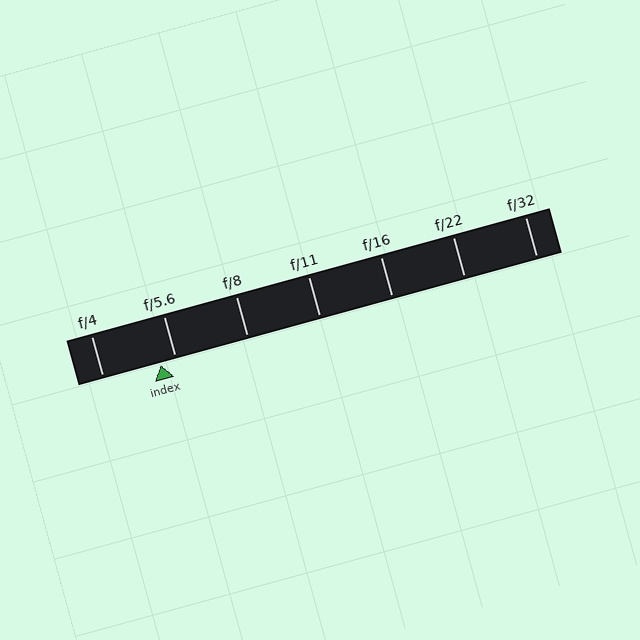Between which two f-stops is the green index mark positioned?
The index mark is between f/4 and f/5.6.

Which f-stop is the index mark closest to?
The index mark is closest to f/5.6.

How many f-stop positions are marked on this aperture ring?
There are 7 f-stop positions marked.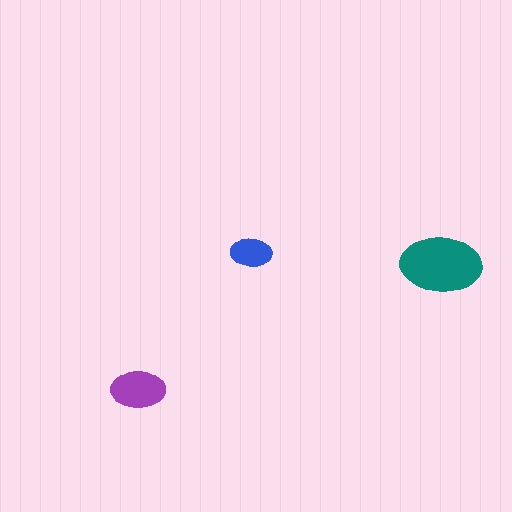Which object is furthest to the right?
The teal ellipse is rightmost.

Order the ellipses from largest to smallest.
the teal one, the purple one, the blue one.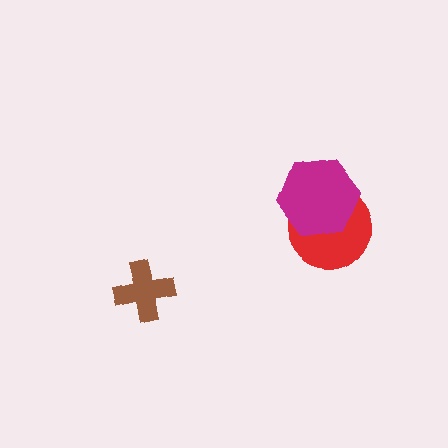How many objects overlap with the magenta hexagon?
1 object overlaps with the magenta hexagon.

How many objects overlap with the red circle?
1 object overlaps with the red circle.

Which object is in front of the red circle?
The magenta hexagon is in front of the red circle.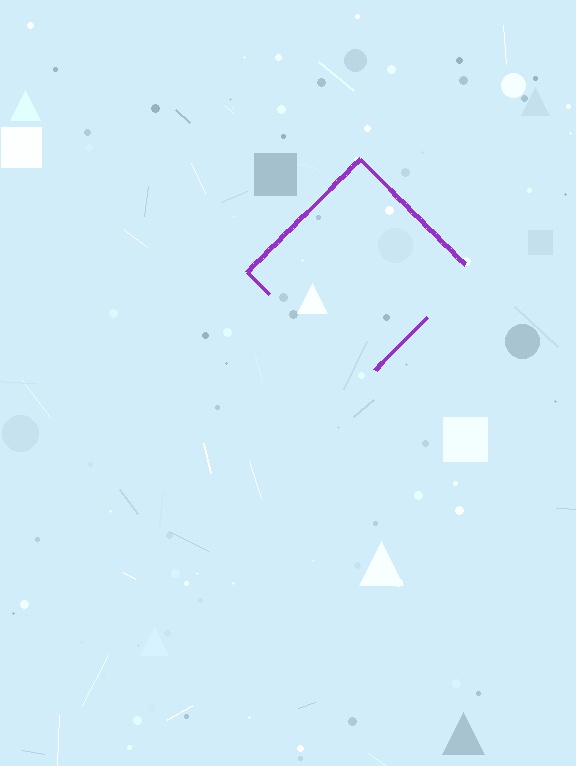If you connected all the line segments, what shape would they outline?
They would outline a diamond.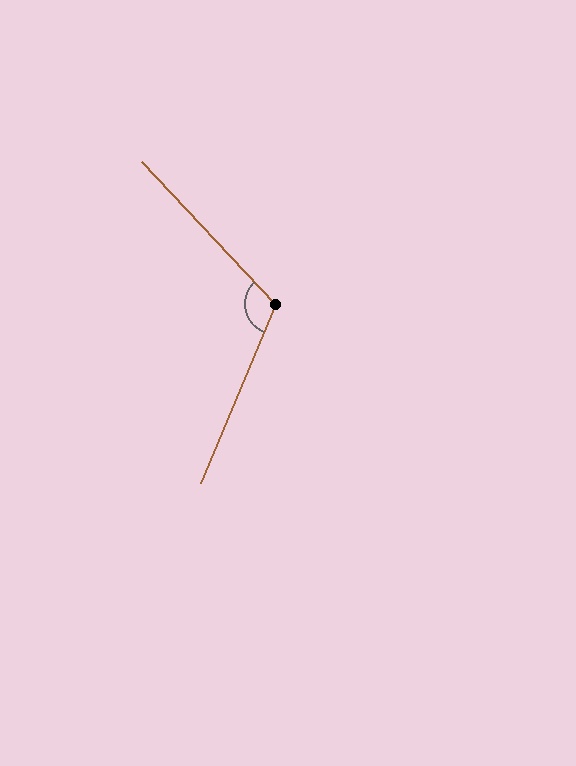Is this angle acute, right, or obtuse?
It is obtuse.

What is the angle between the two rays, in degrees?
Approximately 114 degrees.